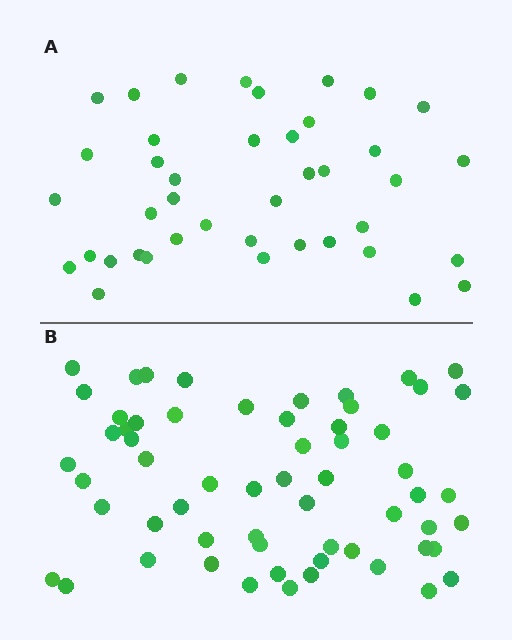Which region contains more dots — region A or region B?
Region B (the bottom region) has more dots.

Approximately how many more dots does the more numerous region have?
Region B has approximately 20 more dots than region A.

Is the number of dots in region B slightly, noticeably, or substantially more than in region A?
Region B has substantially more. The ratio is roughly 1.5 to 1.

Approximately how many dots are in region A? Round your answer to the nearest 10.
About 40 dots. (The exact count is 41, which rounds to 40.)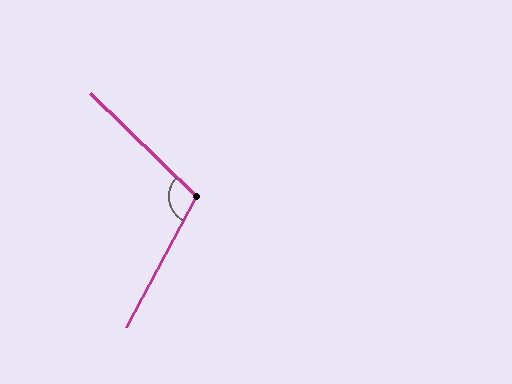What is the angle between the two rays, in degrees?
Approximately 106 degrees.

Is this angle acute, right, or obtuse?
It is obtuse.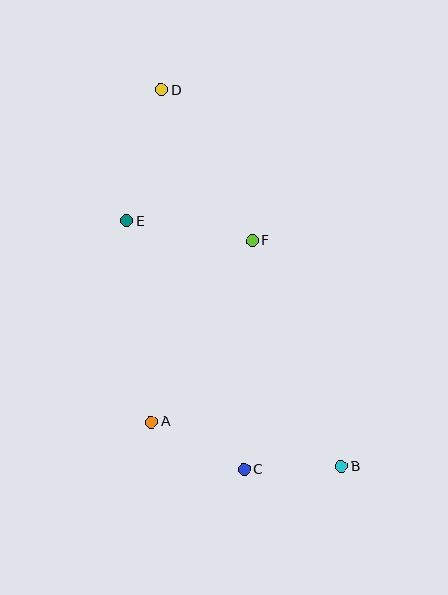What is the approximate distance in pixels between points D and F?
The distance between D and F is approximately 176 pixels.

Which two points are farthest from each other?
Points B and D are farthest from each other.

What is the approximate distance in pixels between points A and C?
The distance between A and C is approximately 104 pixels.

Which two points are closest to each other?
Points B and C are closest to each other.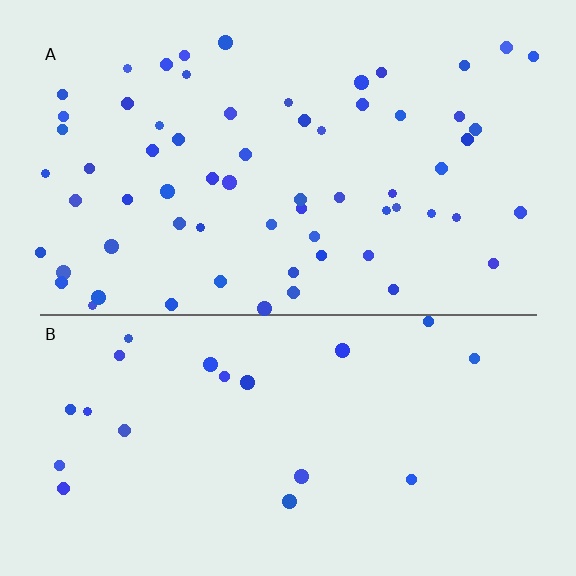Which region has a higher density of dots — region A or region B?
A (the top).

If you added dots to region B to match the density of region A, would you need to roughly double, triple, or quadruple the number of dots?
Approximately triple.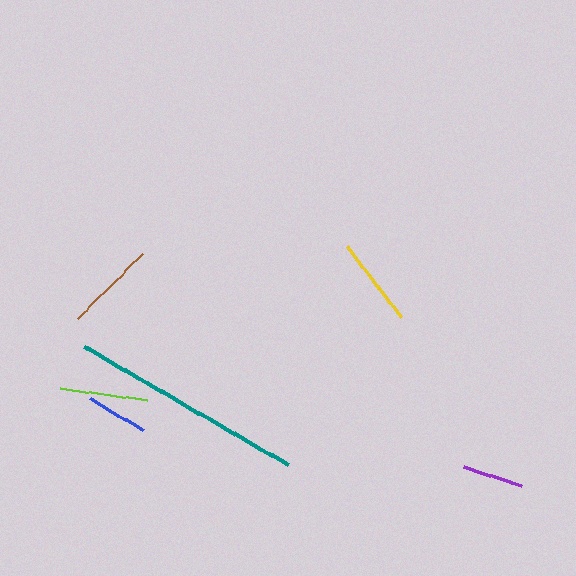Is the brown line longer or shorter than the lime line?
The brown line is longer than the lime line.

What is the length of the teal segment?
The teal segment is approximately 236 pixels long.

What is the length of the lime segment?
The lime segment is approximately 88 pixels long.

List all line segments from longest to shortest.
From longest to shortest: teal, brown, yellow, lime, blue, purple.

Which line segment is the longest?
The teal line is the longest at approximately 236 pixels.